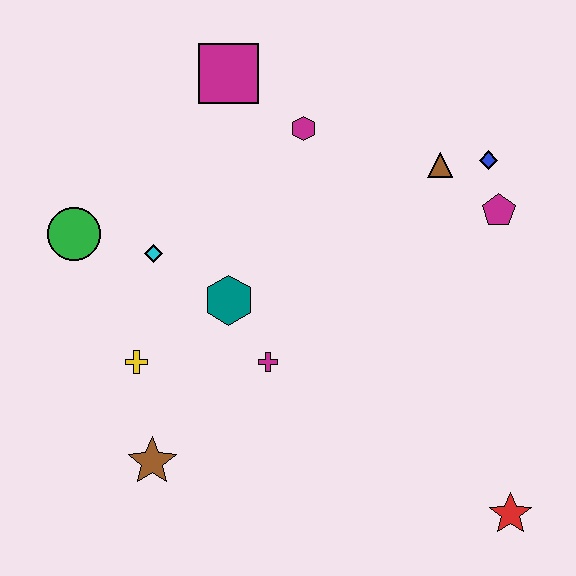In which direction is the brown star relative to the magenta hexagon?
The brown star is below the magenta hexagon.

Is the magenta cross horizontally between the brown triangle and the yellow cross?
Yes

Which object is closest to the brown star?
The yellow cross is closest to the brown star.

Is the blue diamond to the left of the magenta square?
No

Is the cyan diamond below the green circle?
Yes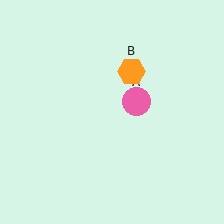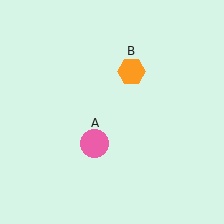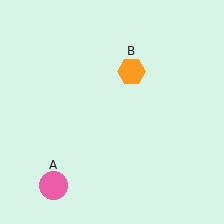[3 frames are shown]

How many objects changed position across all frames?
1 object changed position: pink circle (object A).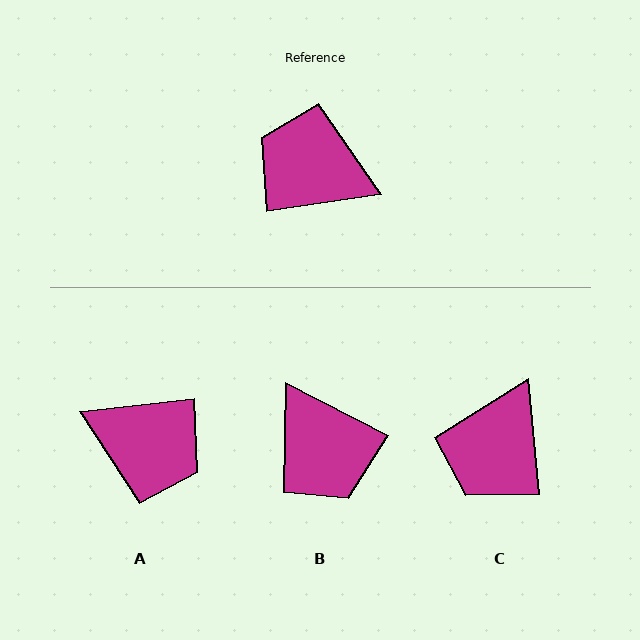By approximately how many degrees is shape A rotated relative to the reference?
Approximately 178 degrees counter-clockwise.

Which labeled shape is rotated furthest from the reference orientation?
A, about 178 degrees away.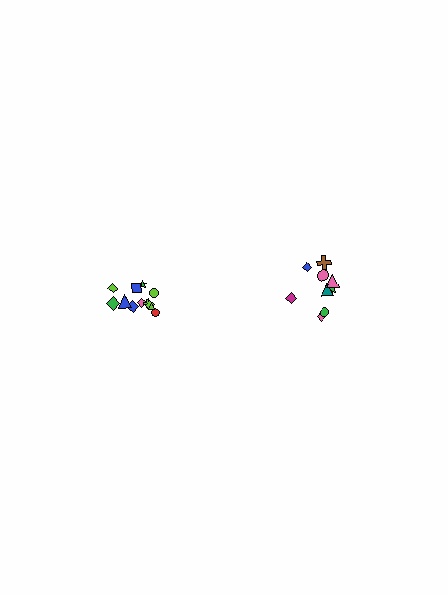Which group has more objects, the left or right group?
The left group.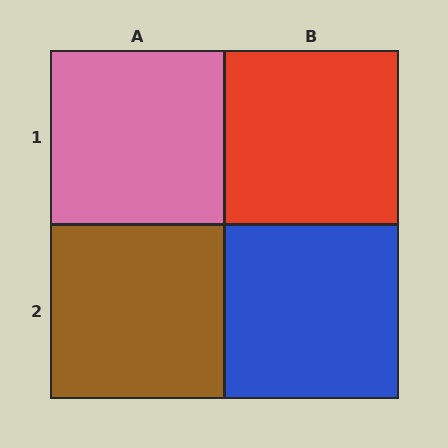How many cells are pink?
1 cell is pink.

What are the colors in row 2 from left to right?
Brown, blue.